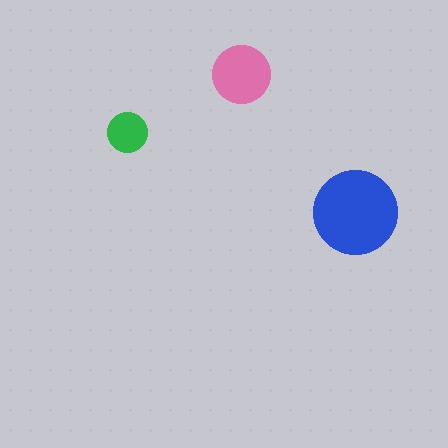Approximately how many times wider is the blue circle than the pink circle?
About 1.5 times wider.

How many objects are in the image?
There are 3 objects in the image.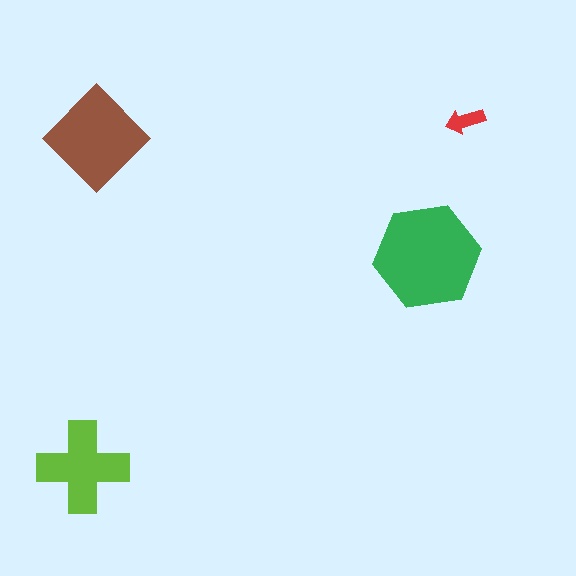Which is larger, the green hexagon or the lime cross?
The green hexagon.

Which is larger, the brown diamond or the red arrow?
The brown diamond.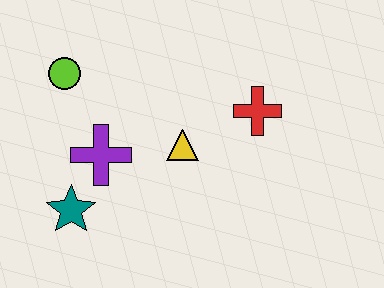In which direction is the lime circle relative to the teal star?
The lime circle is above the teal star.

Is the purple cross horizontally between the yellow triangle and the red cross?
No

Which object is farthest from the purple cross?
The red cross is farthest from the purple cross.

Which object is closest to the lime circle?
The purple cross is closest to the lime circle.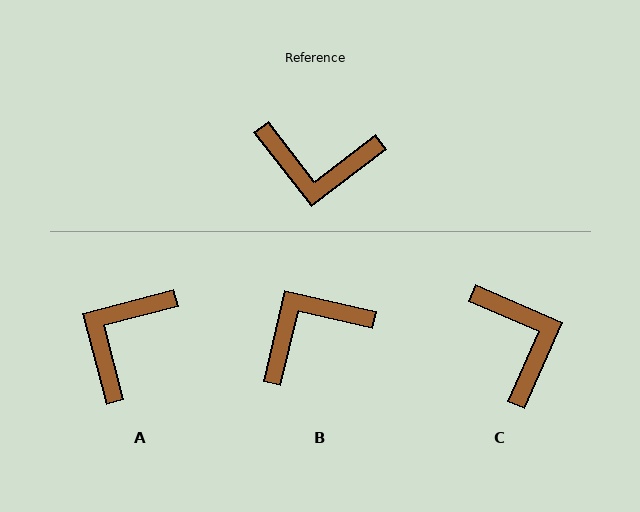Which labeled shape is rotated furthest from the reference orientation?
B, about 141 degrees away.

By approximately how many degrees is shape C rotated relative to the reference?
Approximately 119 degrees counter-clockwise.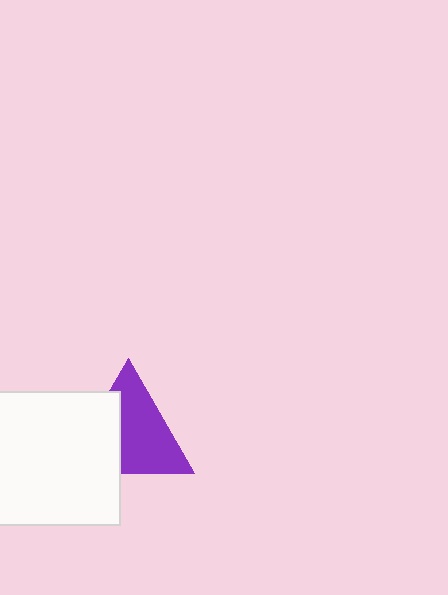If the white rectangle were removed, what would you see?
You would see the complete purple triangle.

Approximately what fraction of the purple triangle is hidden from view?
Roughly 39% of the purple triangle is hidden behind the white rectangle.